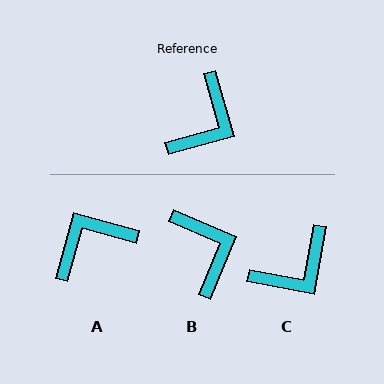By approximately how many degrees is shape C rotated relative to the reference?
Approximately 26 degrees clockwise.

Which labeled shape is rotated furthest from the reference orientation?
A, about 149 degrees away.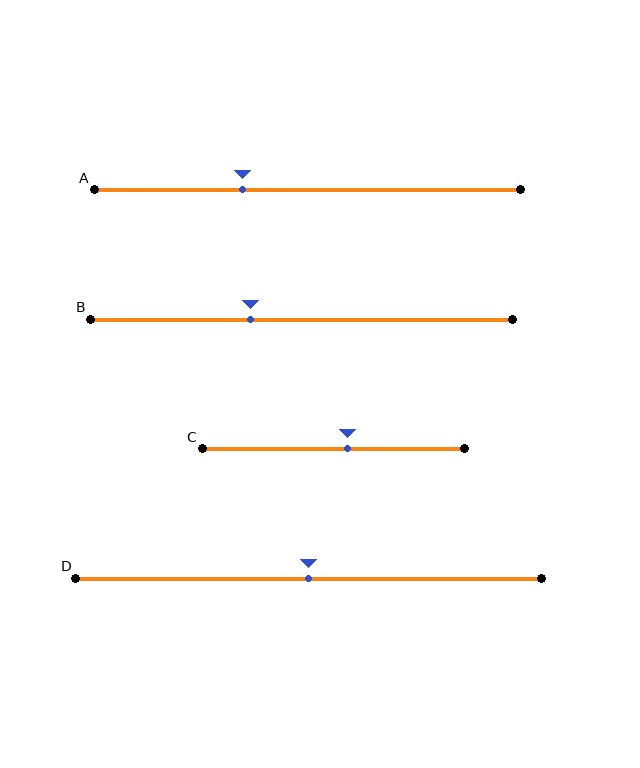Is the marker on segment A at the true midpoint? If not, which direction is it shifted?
No, the marker on segment A is shifted to the left by about 15% of the segment length.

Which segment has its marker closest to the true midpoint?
Segment D has its marker closest to the true midpoint.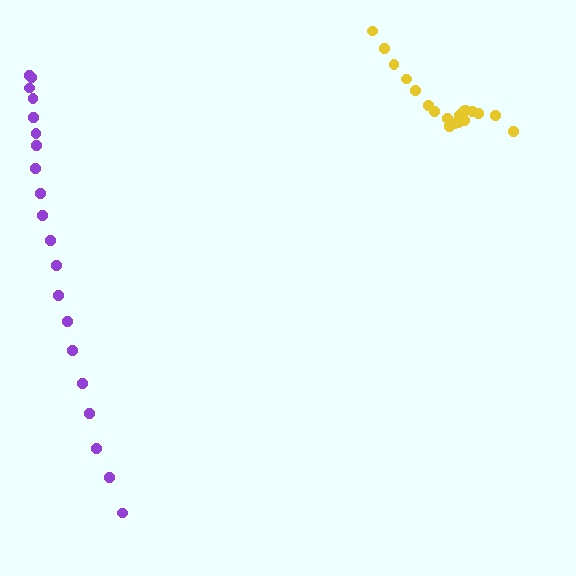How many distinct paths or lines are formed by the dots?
There are 2 distinct paths.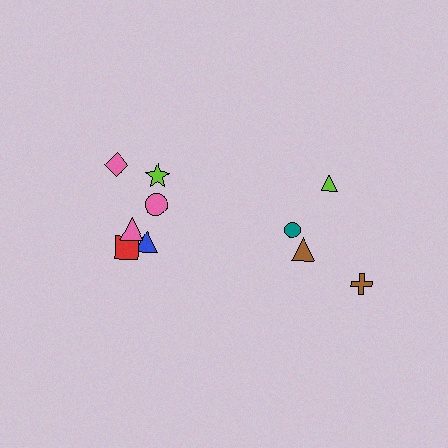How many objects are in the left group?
There are 6 objects.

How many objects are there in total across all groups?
There are 10 objects.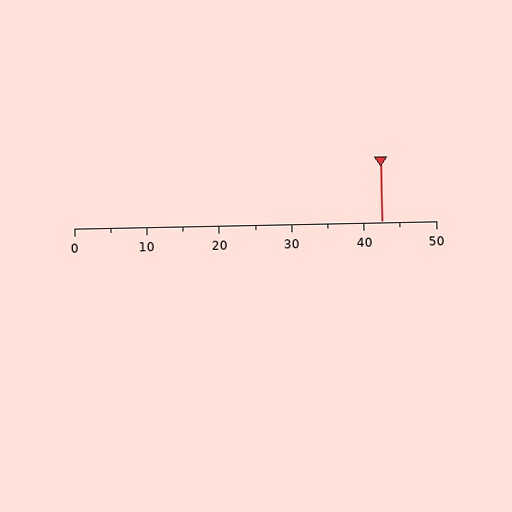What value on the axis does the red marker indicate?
The marker indicates approximately 42.5.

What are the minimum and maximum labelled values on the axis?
The axis runs from 0 to 50.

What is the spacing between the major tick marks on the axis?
The major ticks are spaced 10 apart.